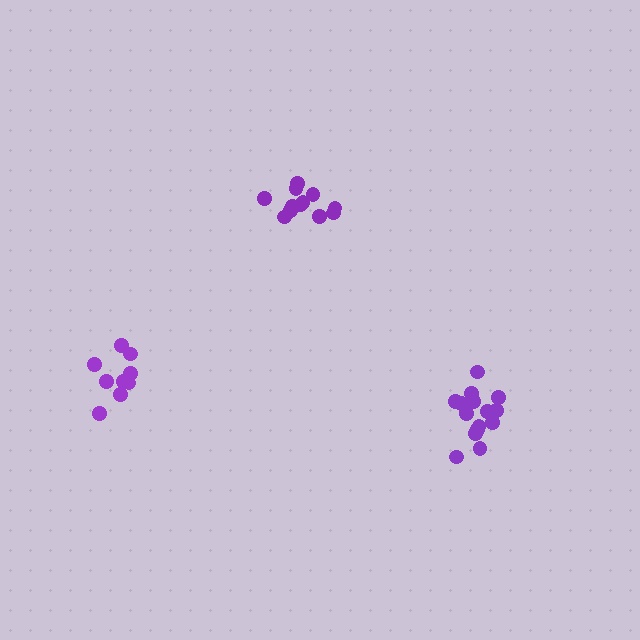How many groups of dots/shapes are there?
There are 3 groups.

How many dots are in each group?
Group 1: 9 dots, Group 2: 12 dots, Group 3: 15 dots (36 total).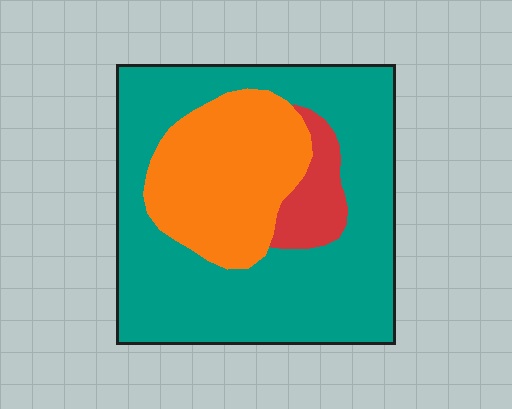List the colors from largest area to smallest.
From largest to smallest: teal, orange, red.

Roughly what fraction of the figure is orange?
Orange covers around 25% of the figure.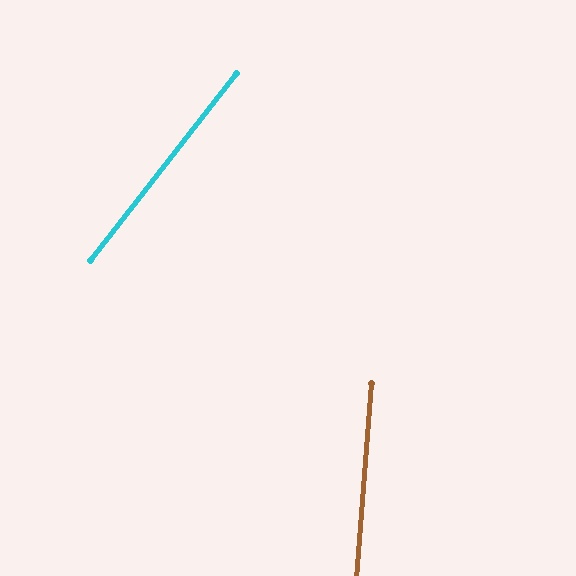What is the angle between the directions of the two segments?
Approximately 33 degrees.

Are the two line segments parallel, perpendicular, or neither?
Neither parallel nor perpendicular — they differ by about 33°.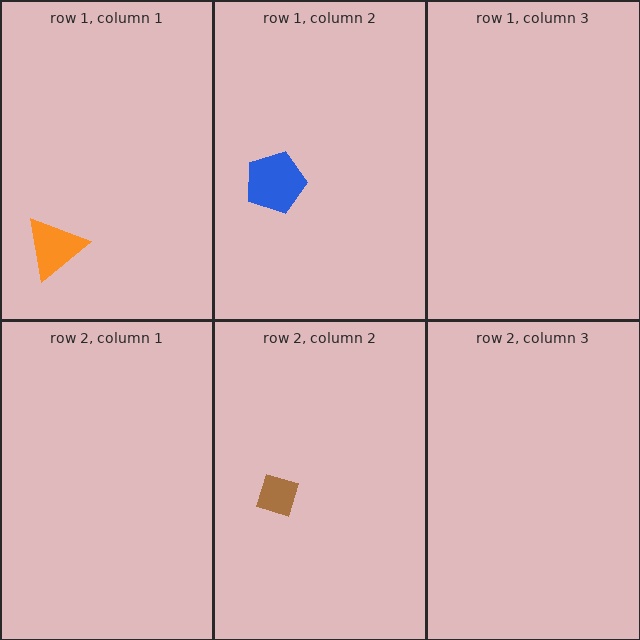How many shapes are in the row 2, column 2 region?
1.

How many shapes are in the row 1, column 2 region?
1.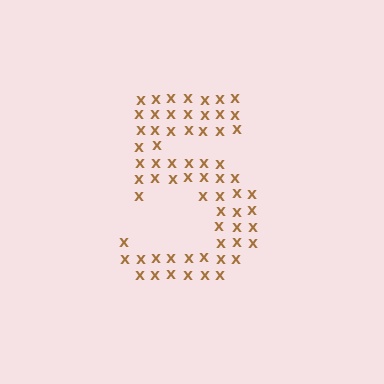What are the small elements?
The small elements are letter X's.